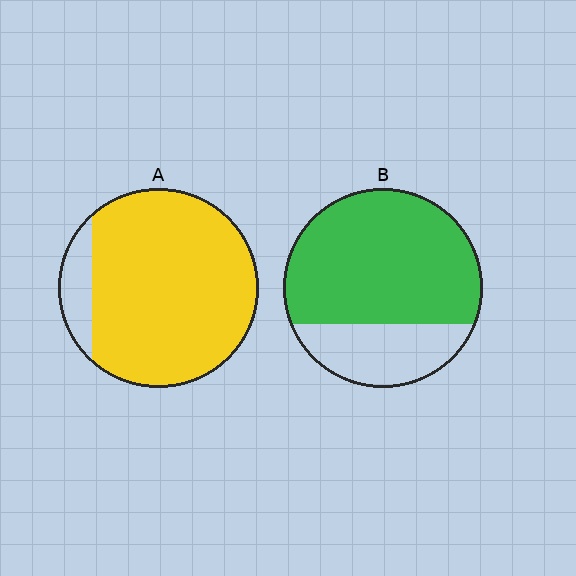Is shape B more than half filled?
Yes.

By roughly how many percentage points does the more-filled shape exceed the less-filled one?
By roughly 15 percentage points (A over B).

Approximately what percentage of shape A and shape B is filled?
A is approximately 90% and B is approximately 70%.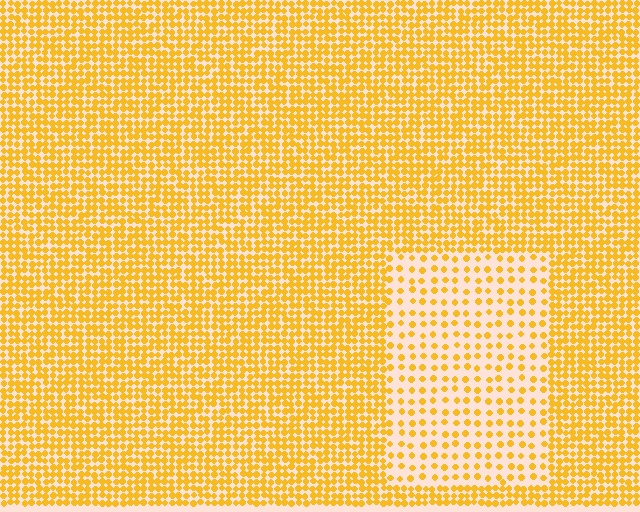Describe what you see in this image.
The image contains small yellow elements arranged at two different densities. A rectangle-shaped region is visible where the elements are less densely packed than the surrounding area.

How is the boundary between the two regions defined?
The boundary is defined by a change in element density (approximately 2.4x ratio). All elements are the same color, size, and shape.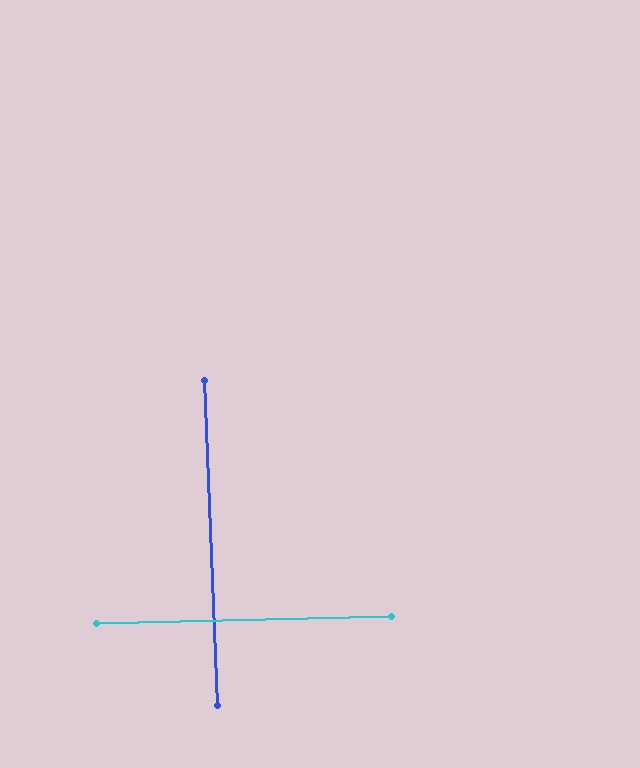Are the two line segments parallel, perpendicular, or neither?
Perpendicular — they meet at approximately 89°.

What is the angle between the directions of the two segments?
Approximately 89 degrees.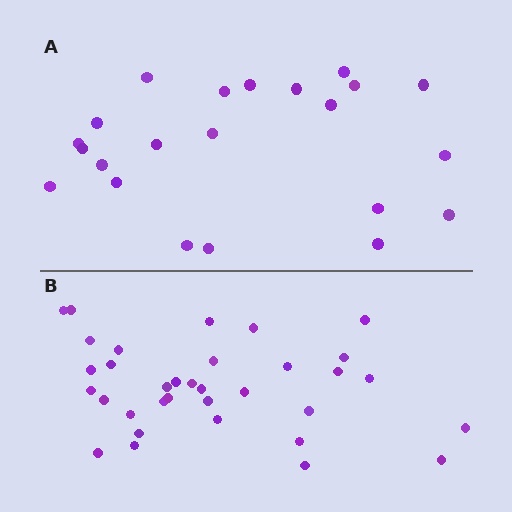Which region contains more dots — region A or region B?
Region B (the bottom region) has more dots.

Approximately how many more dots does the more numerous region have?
Region B has roughly 12 or so more dots than region A.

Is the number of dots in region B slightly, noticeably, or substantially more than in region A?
Region B has substantially more. The ratio is roughly 1.5 to 1.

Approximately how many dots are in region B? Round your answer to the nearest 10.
About 30 dots. (The exact count is 34, which rounds to 30.)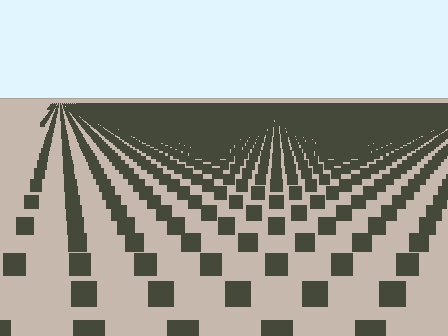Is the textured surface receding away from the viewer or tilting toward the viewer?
The surface is receding away from the viewer. Texture elements get smaller and denser toward the top.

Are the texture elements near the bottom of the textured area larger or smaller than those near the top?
Larger. Near the bottom, elements are closer to the viewer and appear at a bigger on-screen size.